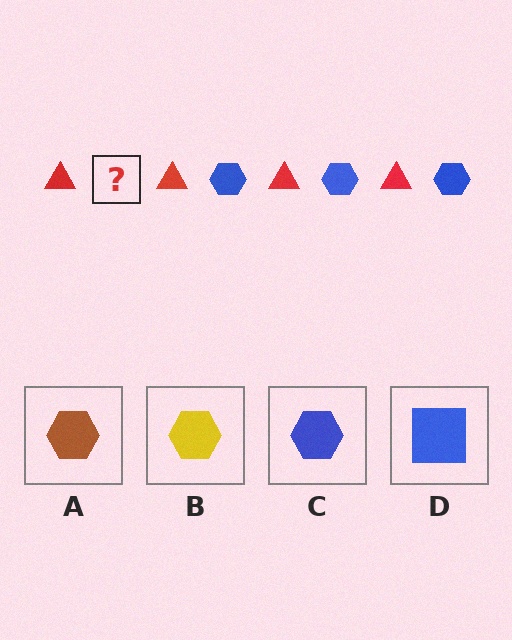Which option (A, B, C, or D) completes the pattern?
C.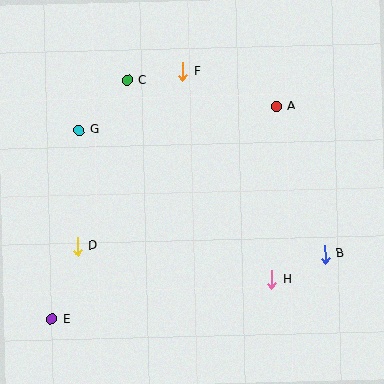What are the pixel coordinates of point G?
Point G is at (79, 130).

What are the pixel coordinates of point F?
Point F is at (183, 72).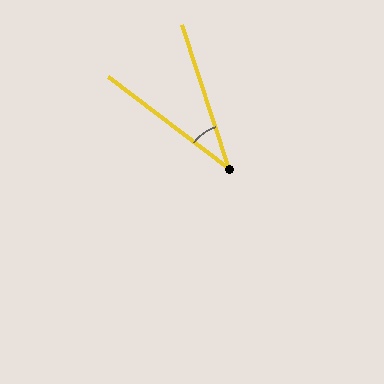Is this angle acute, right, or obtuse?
It is acute.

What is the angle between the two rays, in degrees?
Approximately 34 degrees.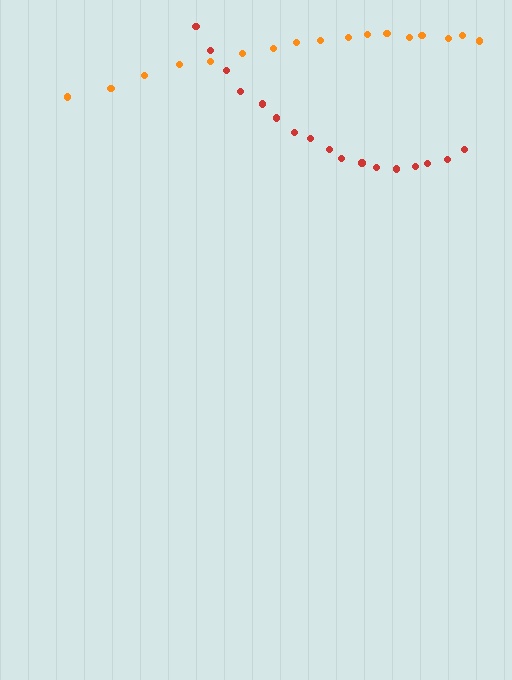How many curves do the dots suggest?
There are 2 distinct paths.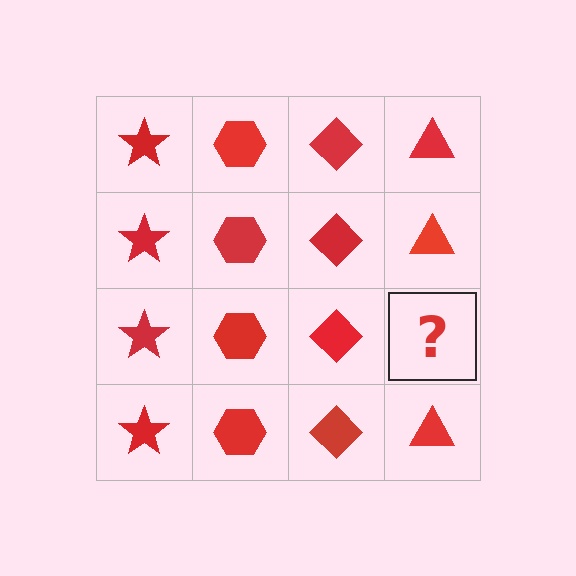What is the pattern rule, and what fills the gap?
The rule is that each column has a consistent shape. The gap should be filled with a red triangle.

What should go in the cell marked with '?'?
The missing cell should contain a red triangle.